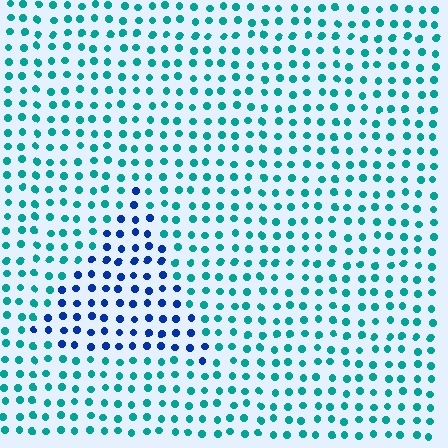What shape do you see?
I see a triangle.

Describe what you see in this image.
The image is filled with small teal elements in a uniform arrangement. A triangle-shaped region is visible where the elements are tinted to a slightly different hue, forming a subtle color boundary.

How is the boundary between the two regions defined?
The boundary is defined purely by a slight shift in hue (about 48 degrees). Spacing, size, and orientation are identical on both sides.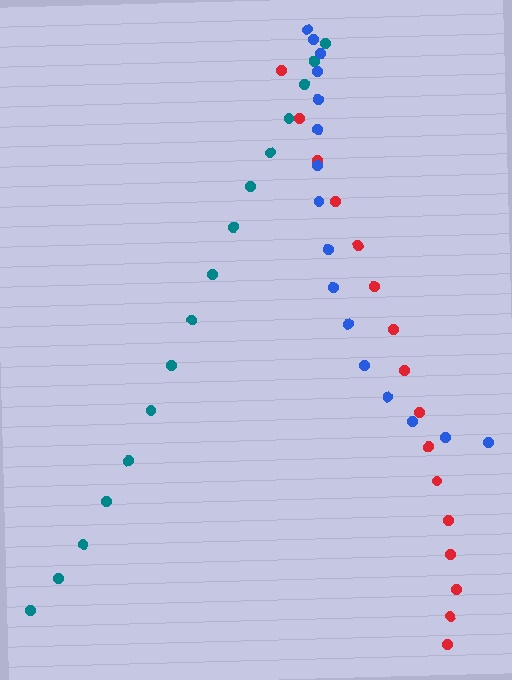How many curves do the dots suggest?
There are 3 distinct paths.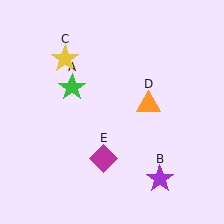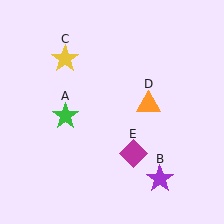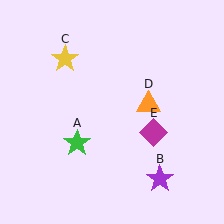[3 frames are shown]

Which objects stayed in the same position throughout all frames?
Purple star (object B) and yellow star (object C) and orange triangle (object D) remained stationary.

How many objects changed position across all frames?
2 objects changed position: green star (object A), magenta diamond (object E).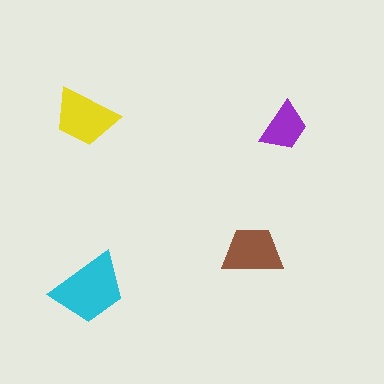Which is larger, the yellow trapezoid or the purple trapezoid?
The yellow one.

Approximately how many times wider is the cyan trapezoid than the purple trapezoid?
About 1.5 times wider.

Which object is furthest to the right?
The purple trapezoid is rightmost.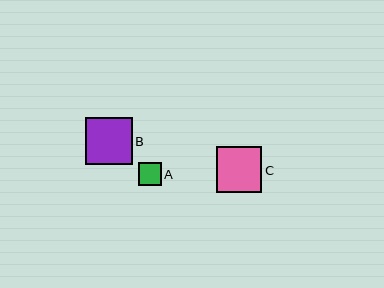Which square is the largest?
Square B is the largest with a size of approximately 47 pixels.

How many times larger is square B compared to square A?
Square B is approximately 2.1 times the size of square A.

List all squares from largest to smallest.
From largest to smallest: B, C, A.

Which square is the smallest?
Square A is the smallest with a size of approximately 23 pixels.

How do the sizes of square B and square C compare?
Square B and square C are approximately the same size.